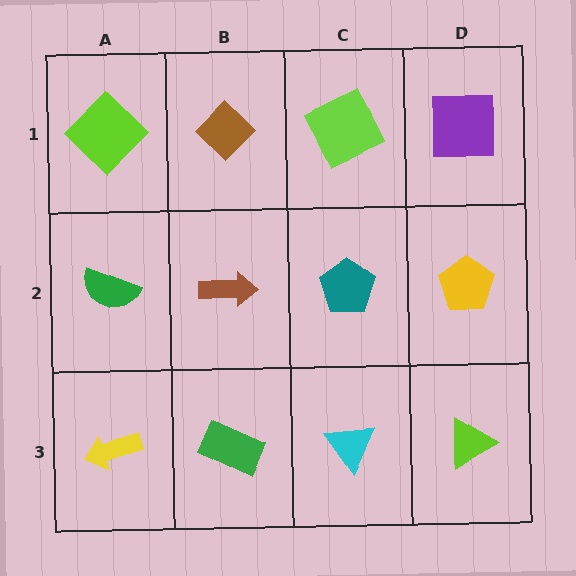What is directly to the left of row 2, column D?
A teal pentagon.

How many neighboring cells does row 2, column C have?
4.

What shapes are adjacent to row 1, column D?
A yellow pentagon (row 2, column D), a lime square (row 1, column C).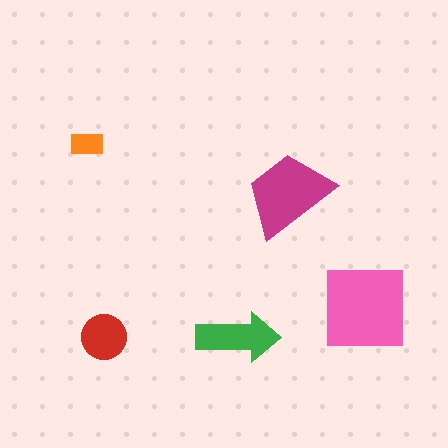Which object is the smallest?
The orange rectangle.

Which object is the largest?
The pink square.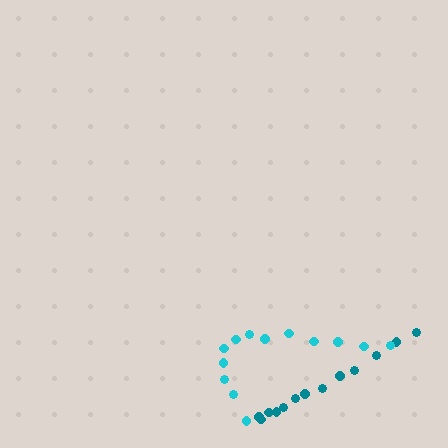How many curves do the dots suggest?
There are 2 distinct paths.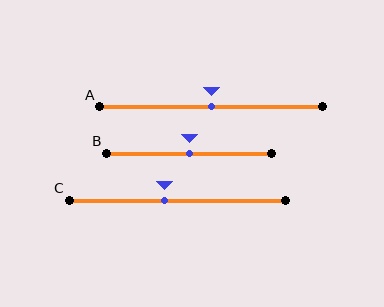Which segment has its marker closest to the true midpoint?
Segment A has its marker closest to the true midpoint.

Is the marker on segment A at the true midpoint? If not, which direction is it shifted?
Yes, the marker on segment A is at the true midpoint.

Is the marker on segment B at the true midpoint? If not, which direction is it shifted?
Yes, the marker on segment B is at the true midpoint.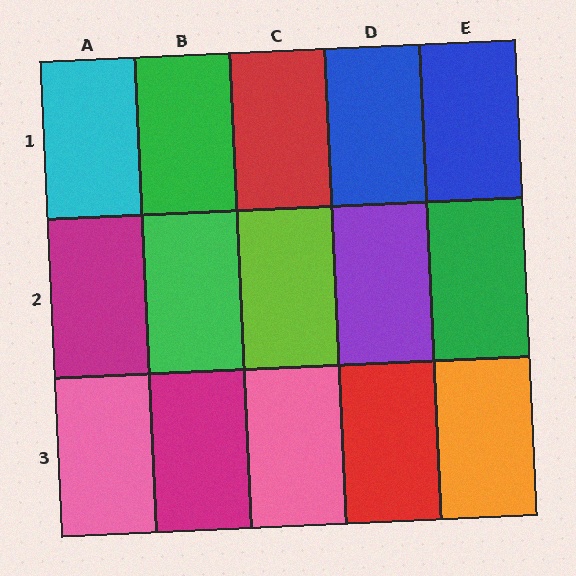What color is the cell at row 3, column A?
Pink.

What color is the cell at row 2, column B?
Green.